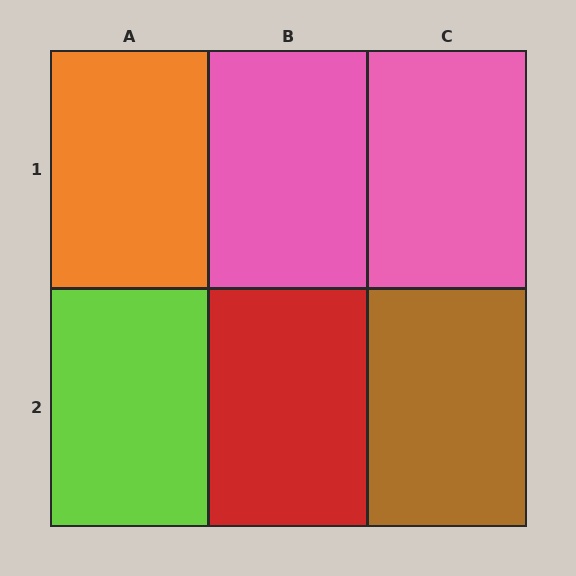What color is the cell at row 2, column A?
Lime.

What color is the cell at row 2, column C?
Brown.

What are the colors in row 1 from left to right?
Orange, pink, pink.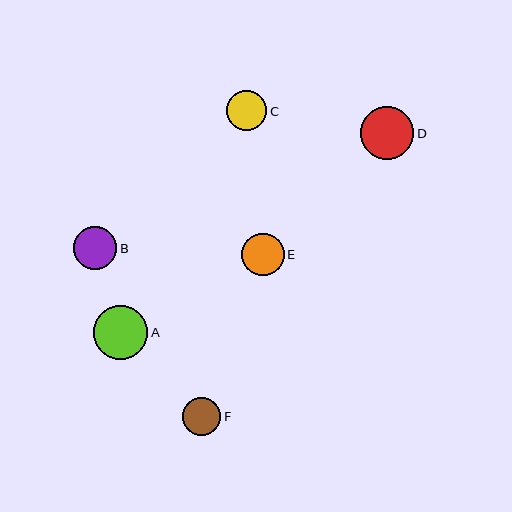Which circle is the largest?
Circle A is the largest with a size of approximately 55 pixels.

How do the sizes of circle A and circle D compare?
Circle A and circle D are approximately the same size.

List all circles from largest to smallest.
From largest to smallest: A, D, B, E, C, F.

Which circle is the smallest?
Circle F is the smallest with a size of approximately 38 pixels.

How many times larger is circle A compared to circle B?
Circle A is approximately 1.3 times the size of circle B.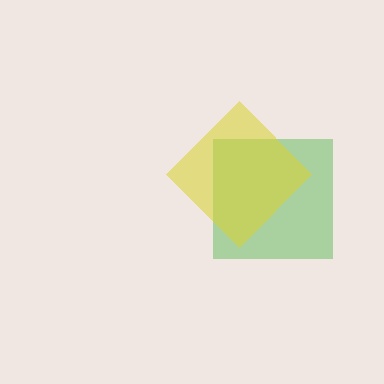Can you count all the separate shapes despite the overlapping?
Yes, there are 2 separate shapes.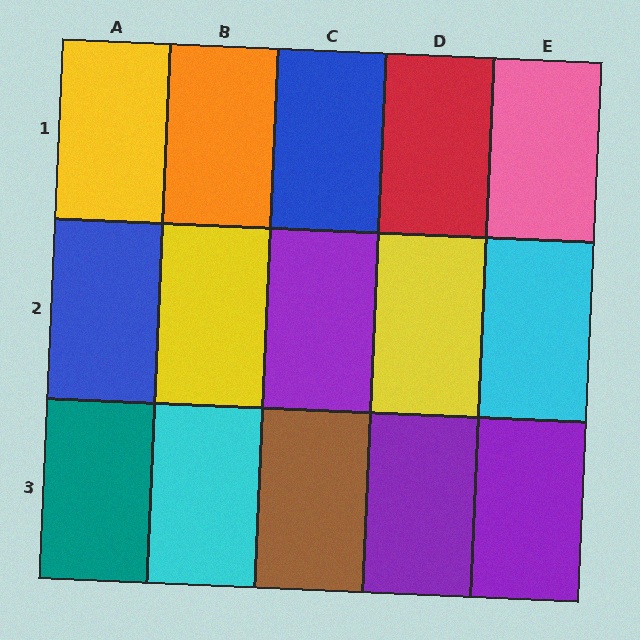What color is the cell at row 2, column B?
Yellow.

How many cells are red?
1 cell is red.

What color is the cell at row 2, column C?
Purple.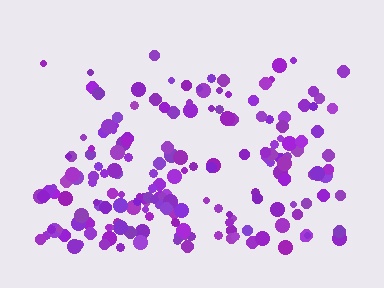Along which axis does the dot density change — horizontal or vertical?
Vertical.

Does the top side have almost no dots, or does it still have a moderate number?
Still a moderate number, just noticeably fewer than the bottom.